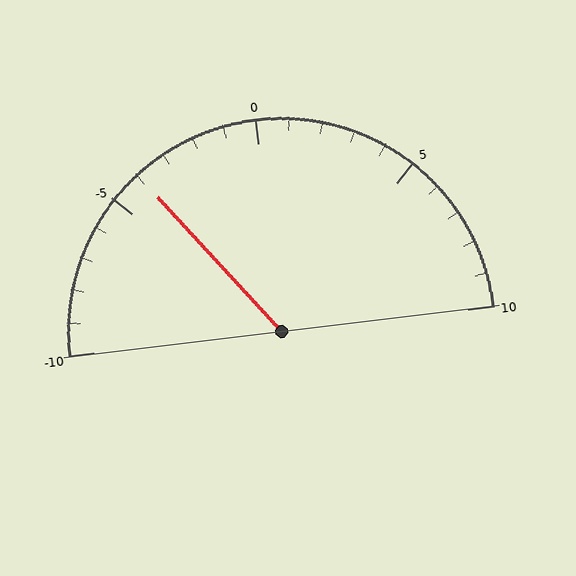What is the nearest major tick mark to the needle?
The nearest major tick mark is -5.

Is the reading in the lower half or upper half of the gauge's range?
The reading is in the lower half of the range (-10 to 10).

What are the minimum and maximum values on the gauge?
The gauge ranges from -10 to 10.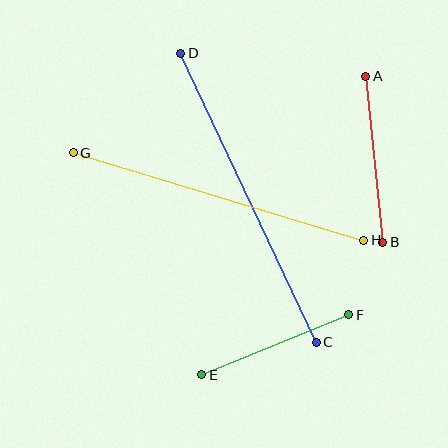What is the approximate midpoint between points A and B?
The midpoint is at approximately (374, 159) pixels.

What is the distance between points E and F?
The distance is approximately 159 pixels.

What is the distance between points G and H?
The distance is approximately 303 pixels.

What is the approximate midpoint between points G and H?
The midpoint is at approximately (218, 197) pixels.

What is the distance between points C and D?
The distance is approximately 319 pixels.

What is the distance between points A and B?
The distance is approximately 167 pixels.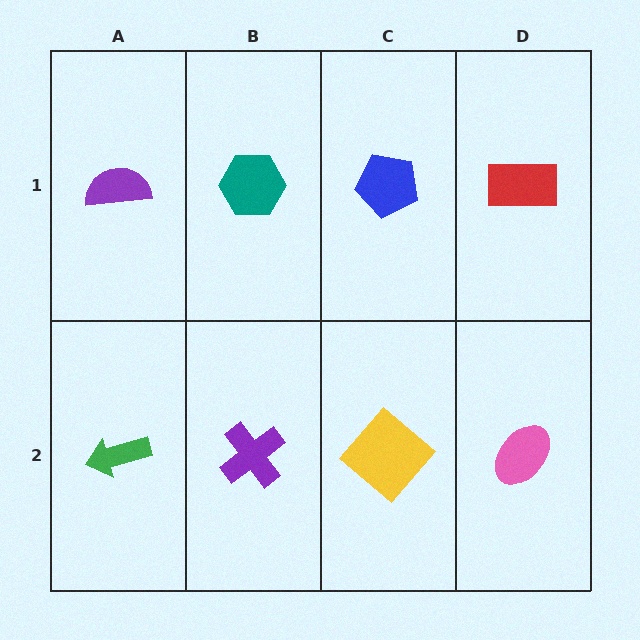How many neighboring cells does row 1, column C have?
3.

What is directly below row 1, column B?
A purple cross.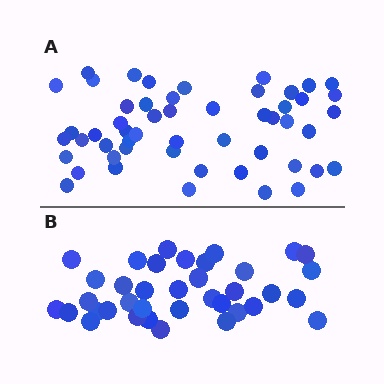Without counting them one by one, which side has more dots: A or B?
Region A (the top region) has more dots.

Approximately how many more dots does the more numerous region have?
Region A has approximately 15 more dots than region B.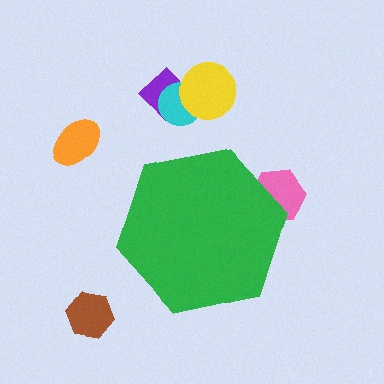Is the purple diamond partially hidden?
No, the purple diamond is fully visible.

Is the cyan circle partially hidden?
No, the cyan circle is fully visible.